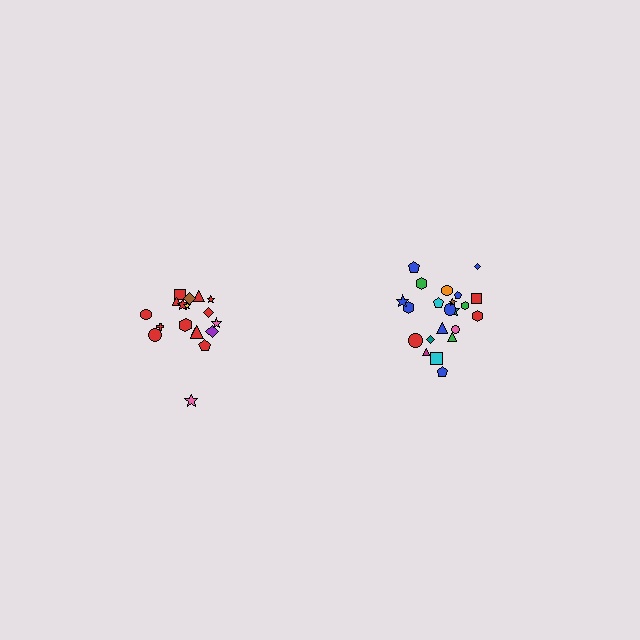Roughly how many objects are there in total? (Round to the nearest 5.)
Roughly 40 objects in total.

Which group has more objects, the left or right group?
The right group.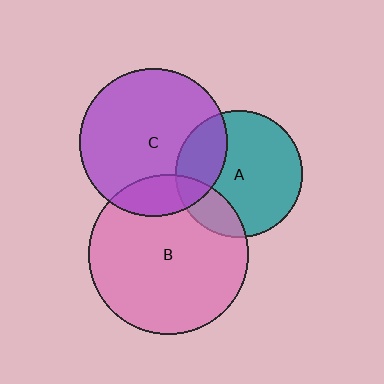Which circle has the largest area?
Circle B (pink).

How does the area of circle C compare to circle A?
Approximately 1.4 times.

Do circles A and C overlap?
Yes.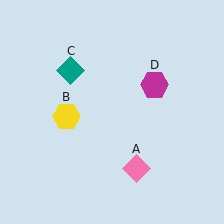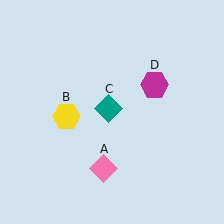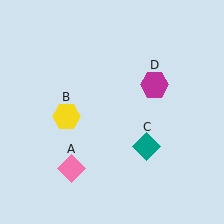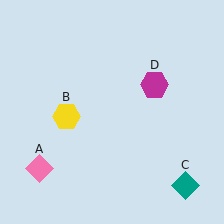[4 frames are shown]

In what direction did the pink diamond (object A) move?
The pink diamond (object A) moved left.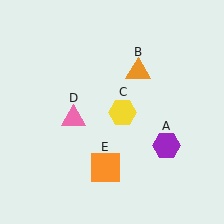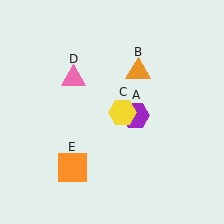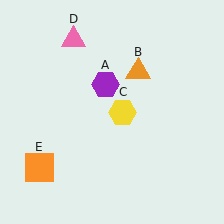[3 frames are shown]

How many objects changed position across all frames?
3 objects changed position: purple hexagon (object A), pink triangle (object D), orange square (object E).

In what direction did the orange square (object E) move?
The orange square (object E) moved left.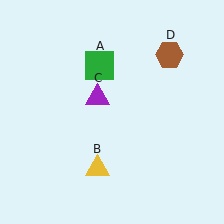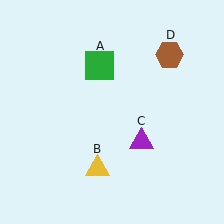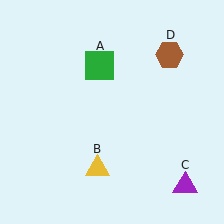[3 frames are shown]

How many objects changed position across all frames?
1 object changed position: purple triangle (object C).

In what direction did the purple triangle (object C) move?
The purple triangle (object C) moved down and to the right.